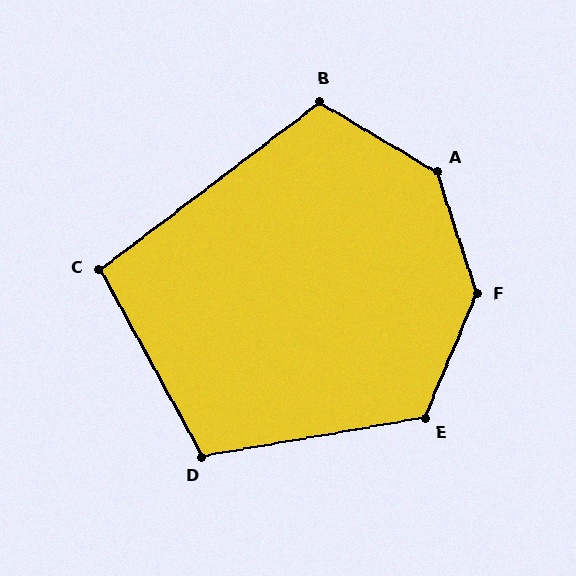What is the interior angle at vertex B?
Approximately 112 degrees (obtuse).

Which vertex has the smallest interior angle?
C, at approximately 99 degrees.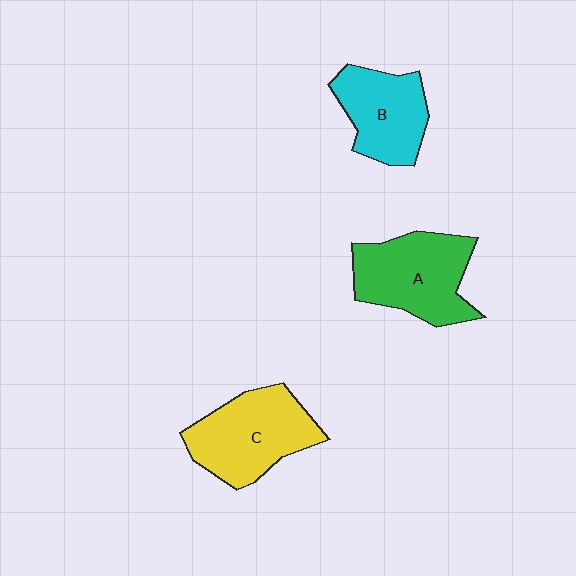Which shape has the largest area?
Shape C (yellow).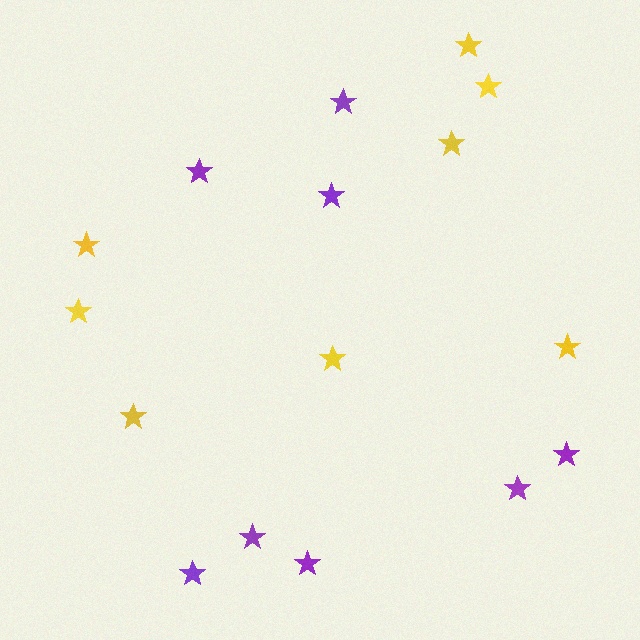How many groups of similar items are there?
There are 2 groups: one group of purple stars (8) and one group of yellow stars (8).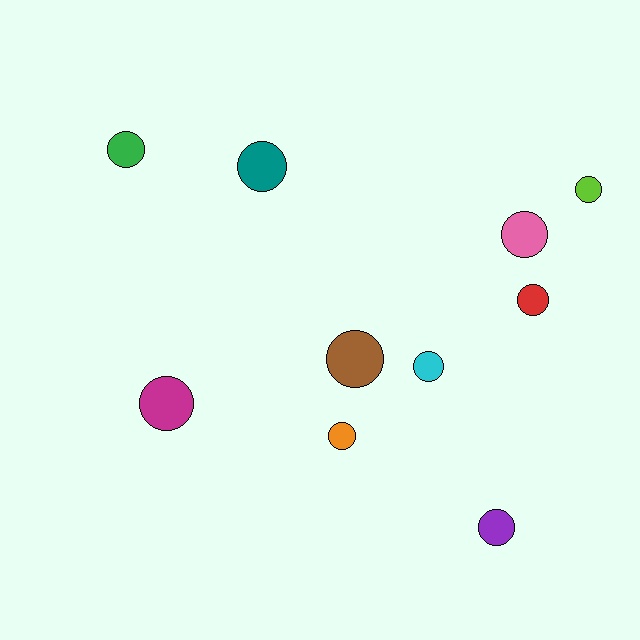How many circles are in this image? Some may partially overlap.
There are 10 circles.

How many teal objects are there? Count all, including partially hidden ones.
There is 1 teal object.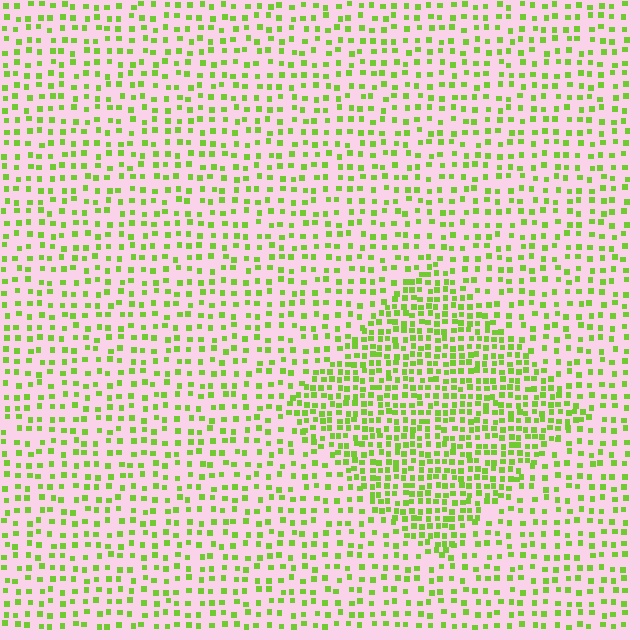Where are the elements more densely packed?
The elements are more densely packed inside the diamond boundary.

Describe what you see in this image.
The image contains small lime elements arranged at two different densities. A diamond-shaped region is visible where the elements are more densely packed than the surrounding area.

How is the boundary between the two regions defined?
The boundary is defined by a change in element density (approximately 2.0x ratio). All elements are the same color, size, and shape.